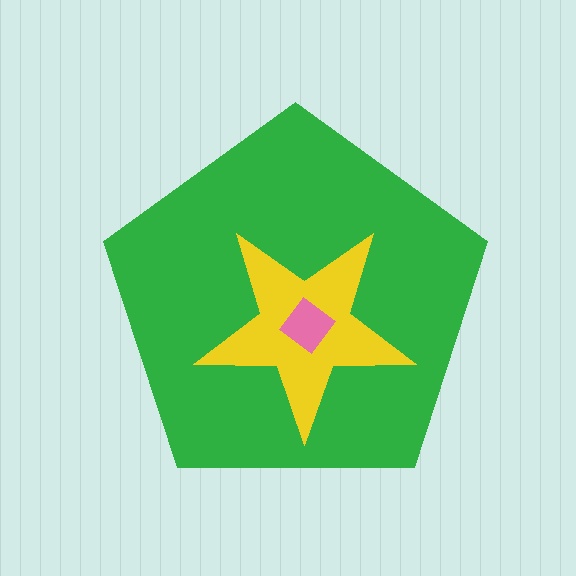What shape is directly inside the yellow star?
The pink diamond.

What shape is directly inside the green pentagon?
The yellow star.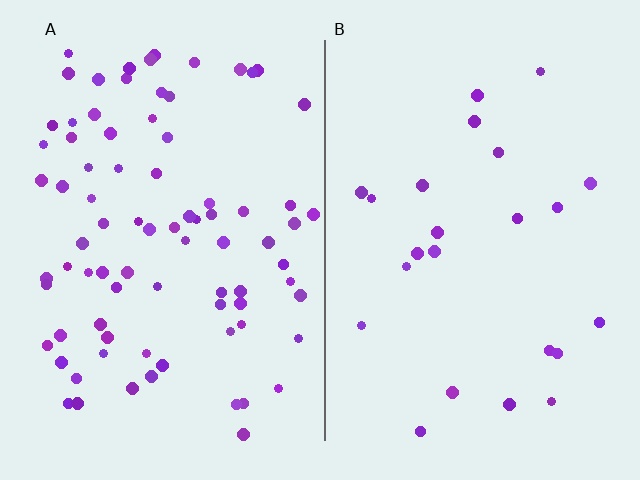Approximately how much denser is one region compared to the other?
Approximately 3.5× — region A over region B.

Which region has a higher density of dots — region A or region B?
A (the left).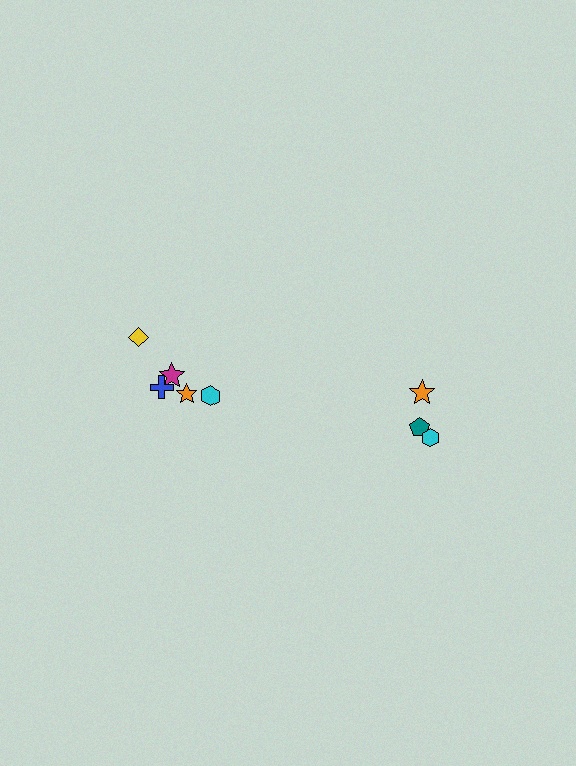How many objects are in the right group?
There are 3 objects.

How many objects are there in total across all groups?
There are 8 objects.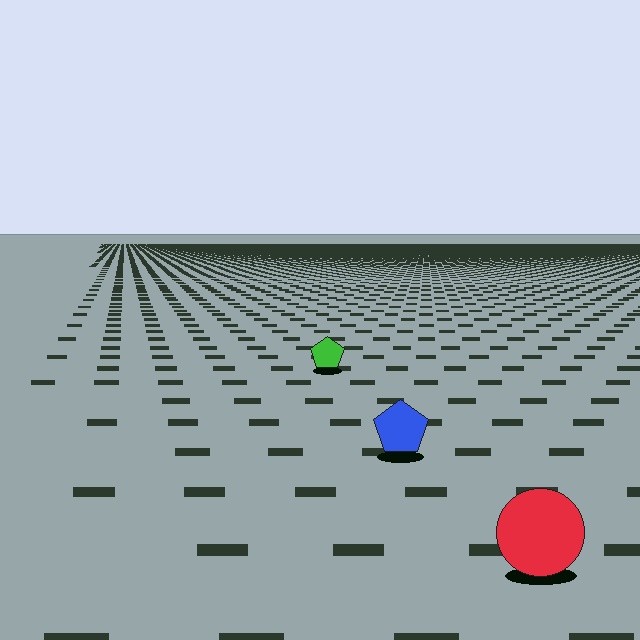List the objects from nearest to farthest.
From nearest to farthest: the red circle, the blue pentagon, the green pentagon.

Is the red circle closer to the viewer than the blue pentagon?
Yes. The red circle is closer — you can tell from the texture gradient: the ground texture is coarser near it.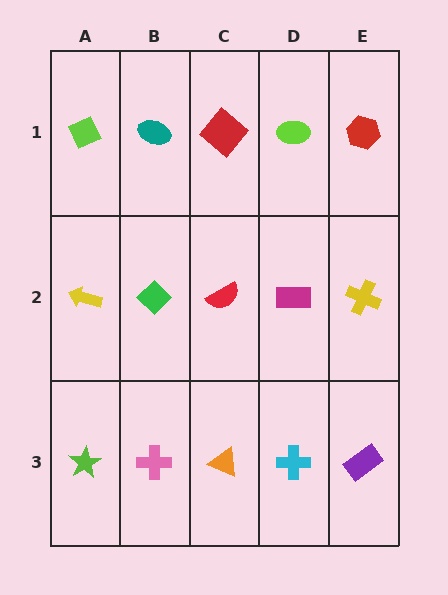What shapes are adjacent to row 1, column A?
A yellow arrow (row 2, column A), a teal ellipse (row 1, column B).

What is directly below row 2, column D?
A cyan cross.